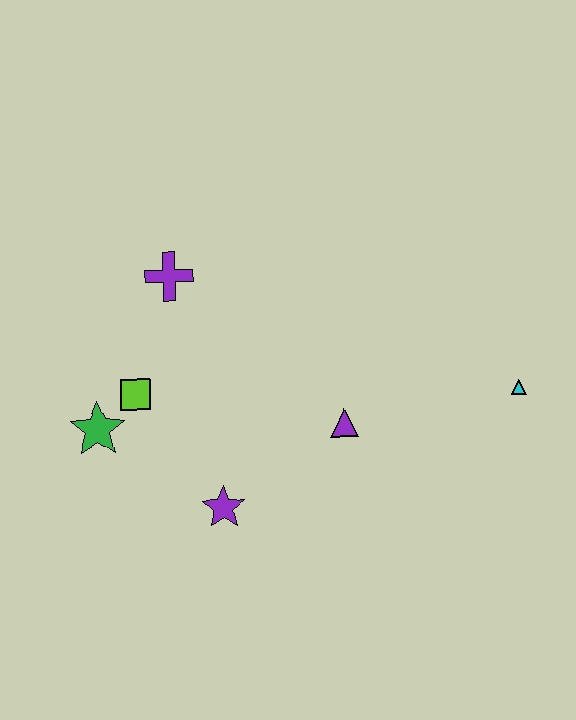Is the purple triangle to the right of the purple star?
Yes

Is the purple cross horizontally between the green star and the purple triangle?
Yes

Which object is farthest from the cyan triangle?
The green star is farthest from the cyan triangle.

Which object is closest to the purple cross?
The lime square is closest to the purple cross.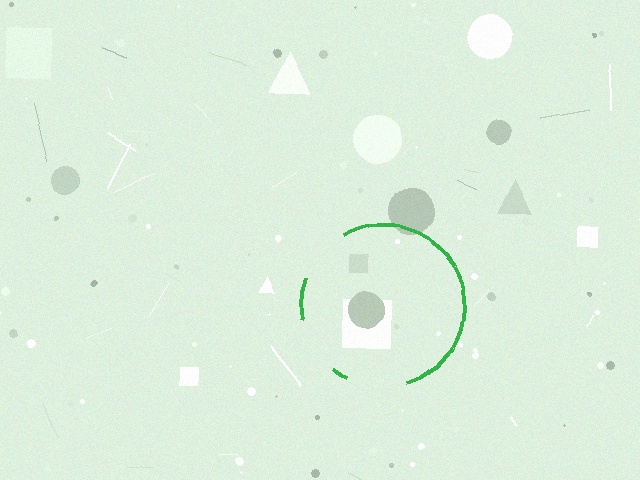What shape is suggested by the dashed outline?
The dashed outline suggests a circle.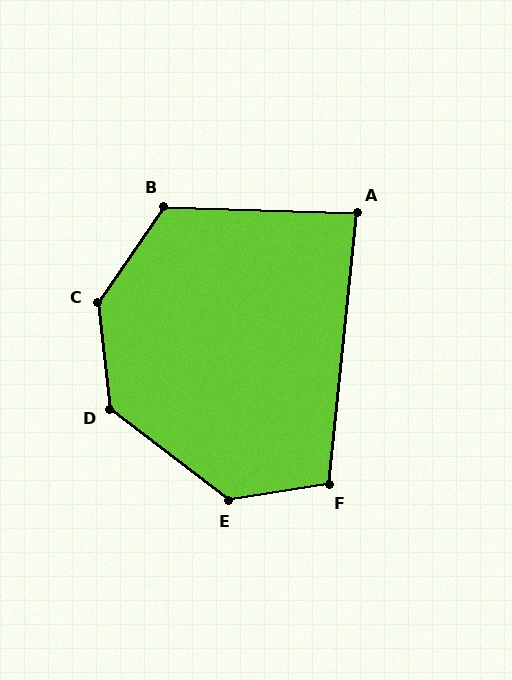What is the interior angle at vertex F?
Approximately 104 degrees (obtuse).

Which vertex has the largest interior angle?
C, at approximately 140 degrees.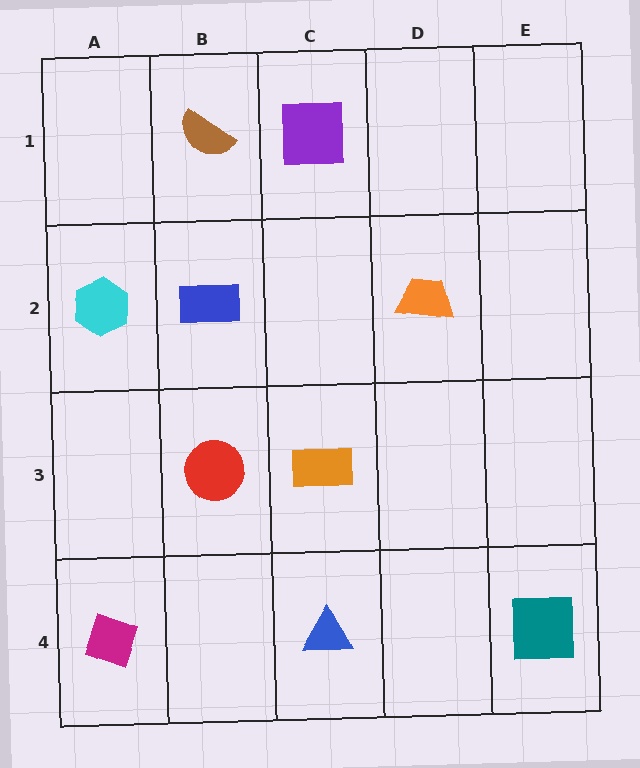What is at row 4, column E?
A teal square.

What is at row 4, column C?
A blue triangle.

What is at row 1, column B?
A brown semicircle.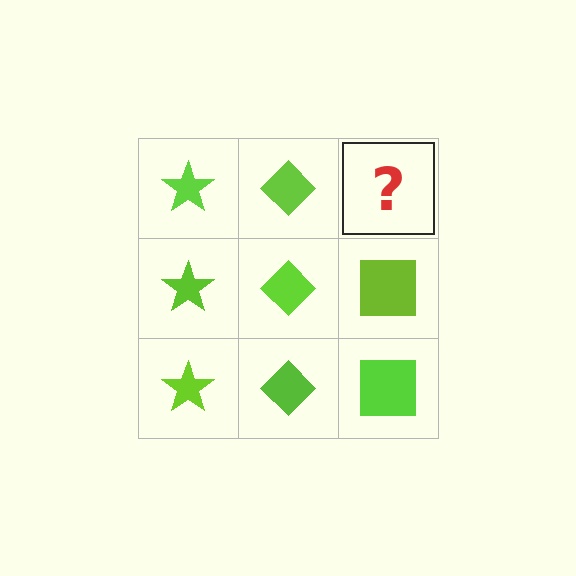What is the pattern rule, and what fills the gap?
The rule is that each column has a consistent shape. The gap should be filled with a lime square.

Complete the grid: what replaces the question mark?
The question mark should be replaced with a lime square.